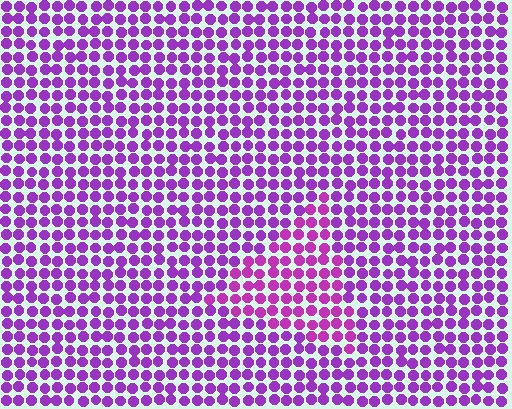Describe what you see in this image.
The image is filled with small purple elements in a uniform arrangement. A triangle-shaped region is visible where the elements are tinted to a slightly different hue, forming a subtle color boundary.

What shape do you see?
I see a triangle.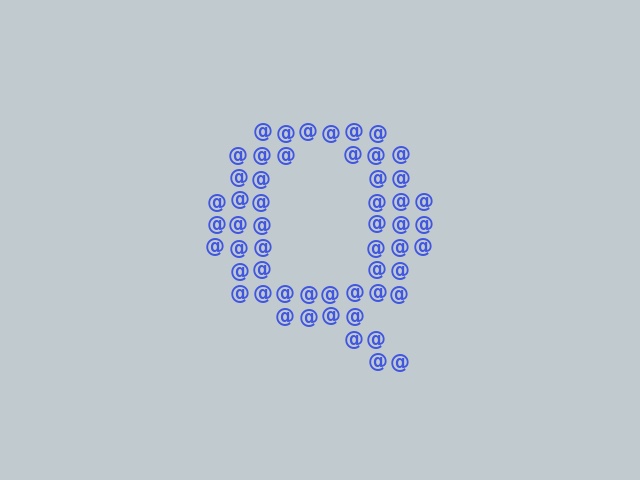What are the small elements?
The small elements are at signs.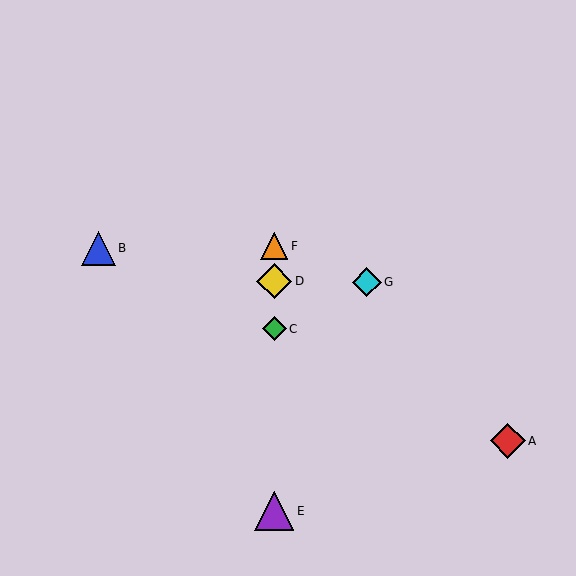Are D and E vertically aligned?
Yes, both are at x≈274.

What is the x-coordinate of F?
Object F is at x≈274.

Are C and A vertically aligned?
No, C is at x≈274 and A is at x≈508.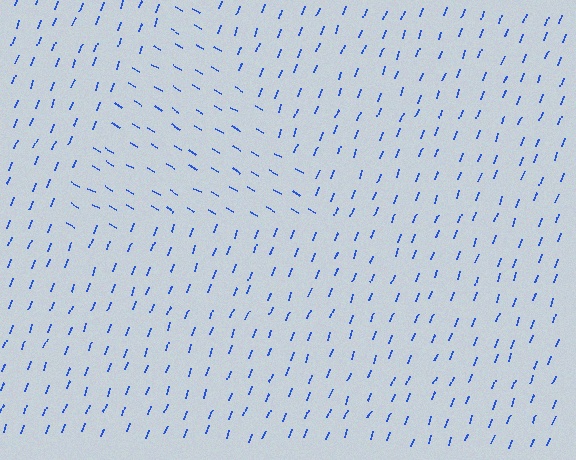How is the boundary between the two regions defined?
The boundary is defined purely by a change in line orientation (approximately 81 degrees difference). All lines are the same color and thickness.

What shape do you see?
I see a triangle.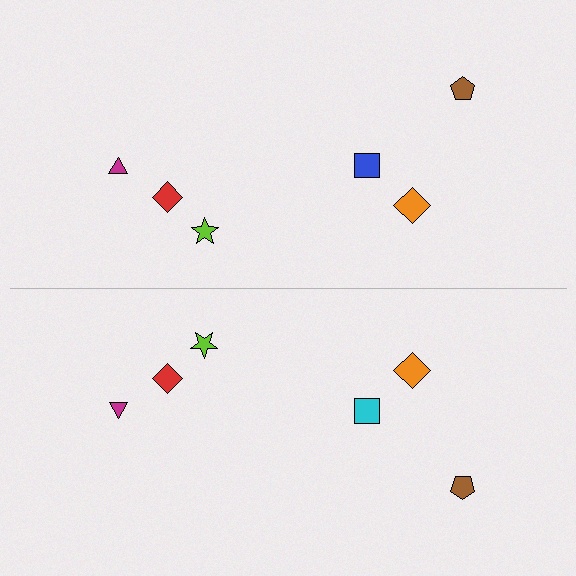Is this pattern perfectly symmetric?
No, the pattern is not perfectly symmetric. The cyan square on the bottom side breaks the symmetry — its mirror counterpart is blue.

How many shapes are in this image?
There are 12 shapes in this image.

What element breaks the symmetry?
The cyan square on the bottom side breaks the symmetry — its mirror counterpart is blue.